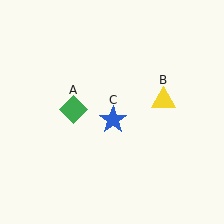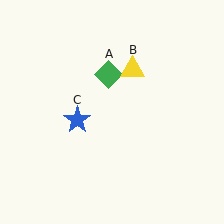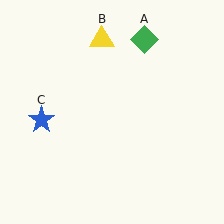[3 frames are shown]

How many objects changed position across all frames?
3 objects changed position: green diamond (object A), yellow triangle (object B), blue star (object C).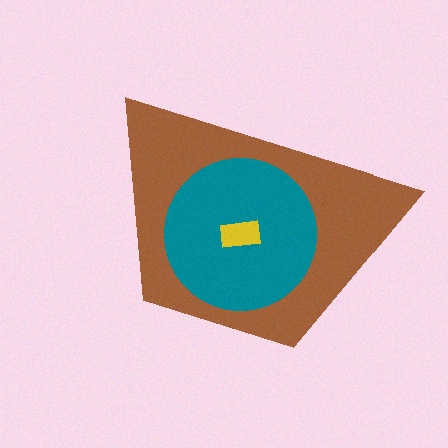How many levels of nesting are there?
3.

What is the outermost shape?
The brown trapezoid.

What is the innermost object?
The yellow rectangle.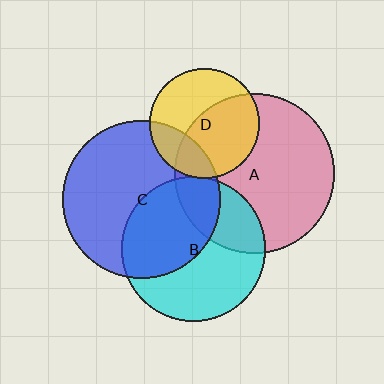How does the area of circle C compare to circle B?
Approximately 1.2 times.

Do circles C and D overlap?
Yes.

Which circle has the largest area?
Circle A (pink).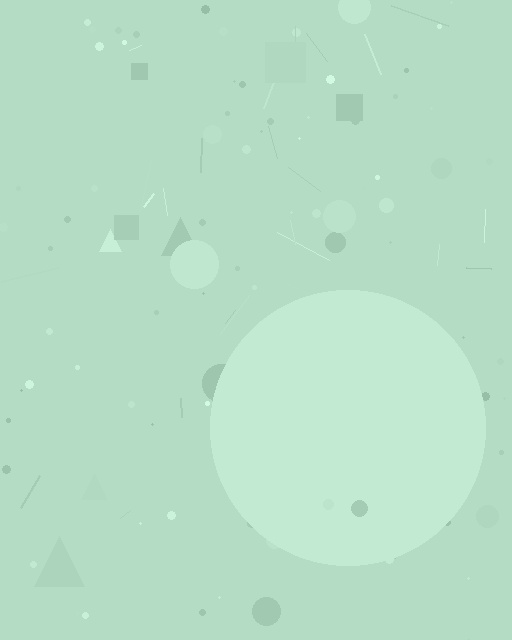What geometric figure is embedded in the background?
A circle is embedded in the background.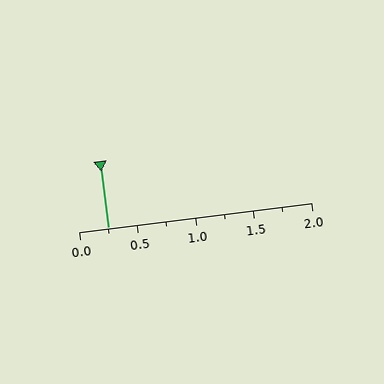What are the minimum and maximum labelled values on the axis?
The axis runs from 0.0 to 2.0.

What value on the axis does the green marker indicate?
The marker indicates approximately 0.25.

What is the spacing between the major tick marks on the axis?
The major ticks are spaced 0.5 apart.